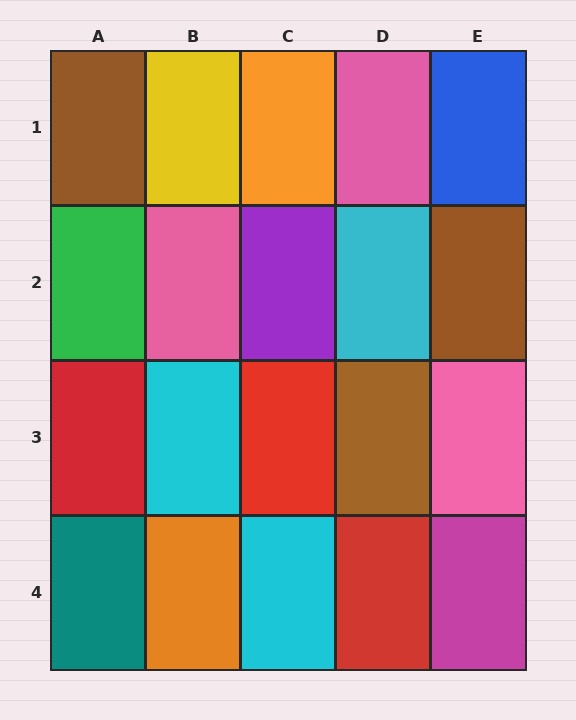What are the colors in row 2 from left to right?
Green, pink, purple, cyan, brown.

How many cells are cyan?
3 cells are cyan.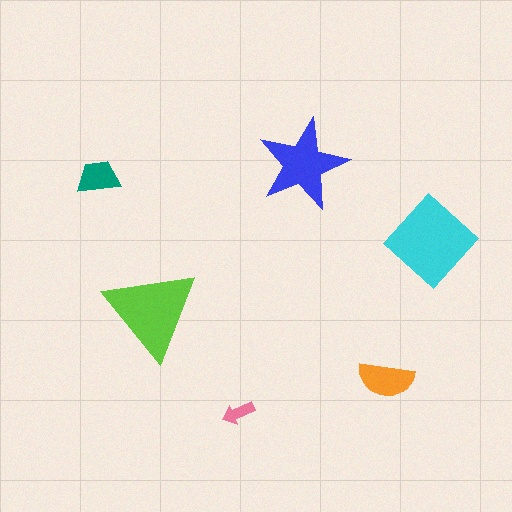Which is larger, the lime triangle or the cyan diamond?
The cyan diamond.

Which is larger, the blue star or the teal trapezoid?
The blue star.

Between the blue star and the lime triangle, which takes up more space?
The lime triangle.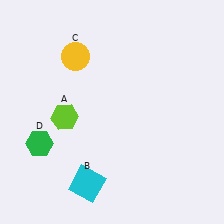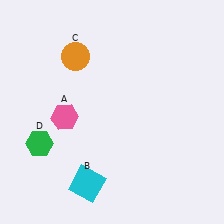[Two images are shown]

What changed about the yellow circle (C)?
In Image 1, C is yellow. In Image 2, it changed to orange.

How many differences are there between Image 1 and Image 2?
There are 2 differences between the two images.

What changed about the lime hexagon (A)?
In Image 1, A is lime. In Image 2, it changed to pink.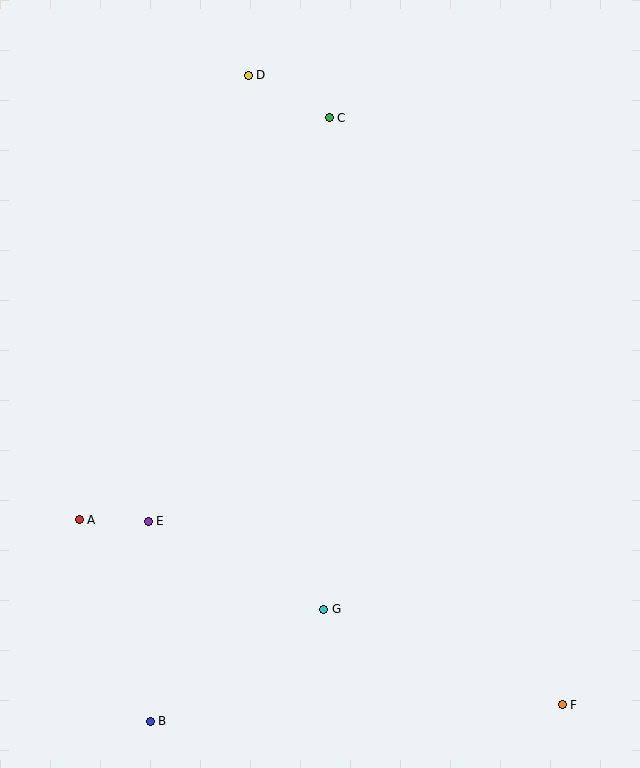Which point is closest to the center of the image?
Point E at (148, 521) is closest to the center.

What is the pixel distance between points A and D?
The distance between A and D is 475 pixels.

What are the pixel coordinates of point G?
Point G is at (324, 609).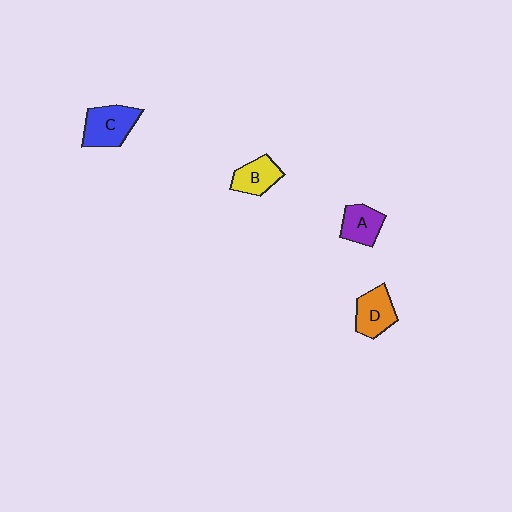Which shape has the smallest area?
Shape A (purple).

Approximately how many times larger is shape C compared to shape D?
Approximately 1.2 times.